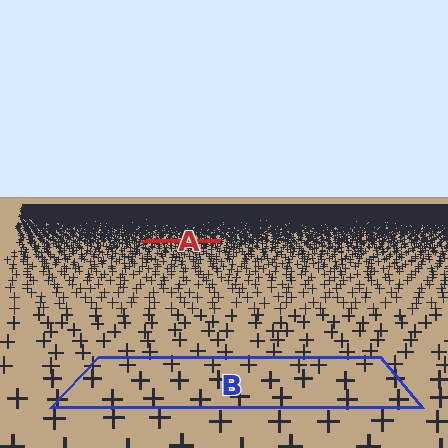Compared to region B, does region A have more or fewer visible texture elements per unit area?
Region A has more texture elements per unit area — they are packed more densely because it is farther away.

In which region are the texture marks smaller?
The texture marks are smaller in region A, because it is farther away.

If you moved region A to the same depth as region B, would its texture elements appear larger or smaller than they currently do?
They would appear larger. At a closer depth, the same texture elements are projected at a bigger on-screen size.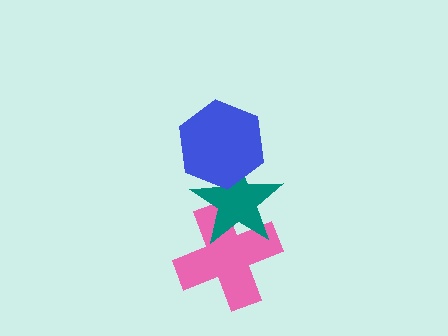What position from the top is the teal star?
The teal star is 2nd from the top.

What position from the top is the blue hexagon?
The blue hexagon is 1st from the top.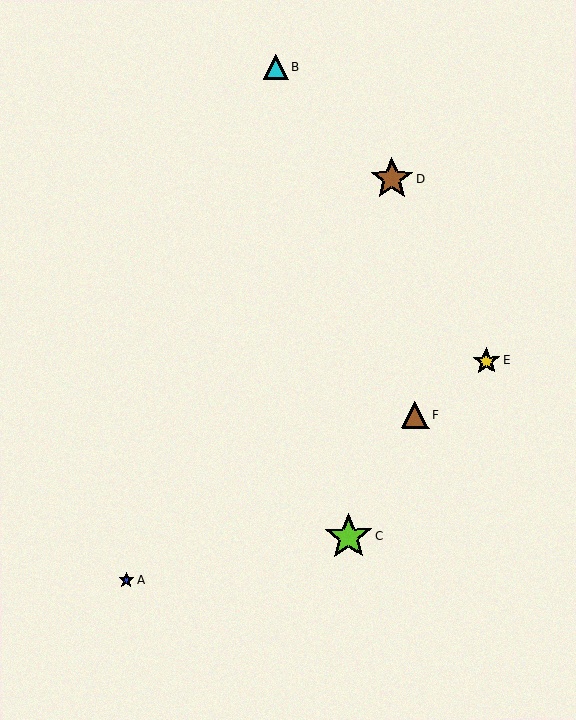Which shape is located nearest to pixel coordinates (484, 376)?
The yellow star (labeled E) at (486, 361) is nearest to that location.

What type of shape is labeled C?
Shape C is a lime star.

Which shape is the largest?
The lime star (labeled C) is the largest.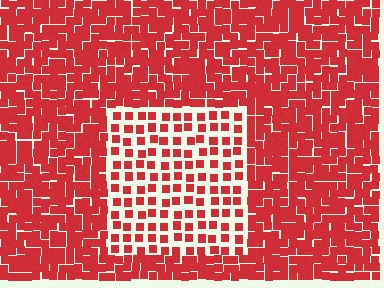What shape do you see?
I see a rectangle.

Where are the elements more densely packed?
The elements are more densely packed outside the rectangle boundary.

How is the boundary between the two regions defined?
The boundary is defined by a change in element density (approximately 2.2x ratio). All elements are the same color, size, and shape.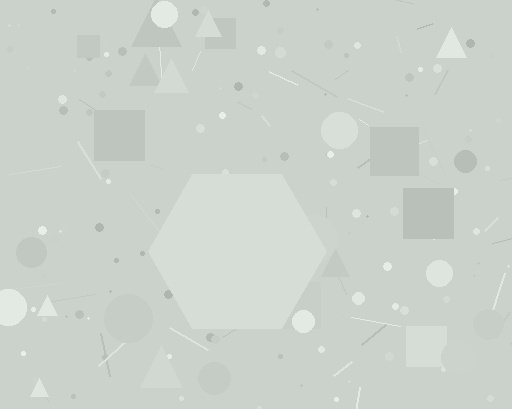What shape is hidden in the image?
A hexagon is hidden in the image.